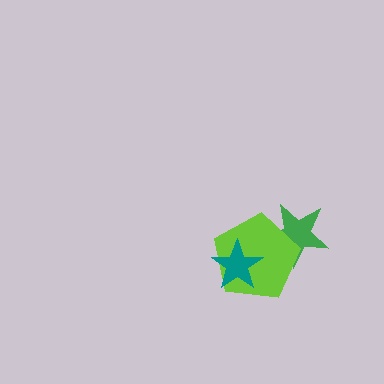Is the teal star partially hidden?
No, no other shape covers it.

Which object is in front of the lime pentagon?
The teal star is in front of the lime pentagon.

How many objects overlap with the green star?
1 object overlaps with the green star.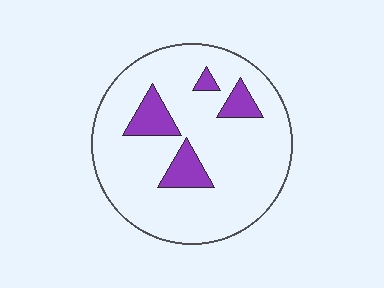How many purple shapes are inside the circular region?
4.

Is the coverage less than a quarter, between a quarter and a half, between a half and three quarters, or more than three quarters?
Less than a quarter.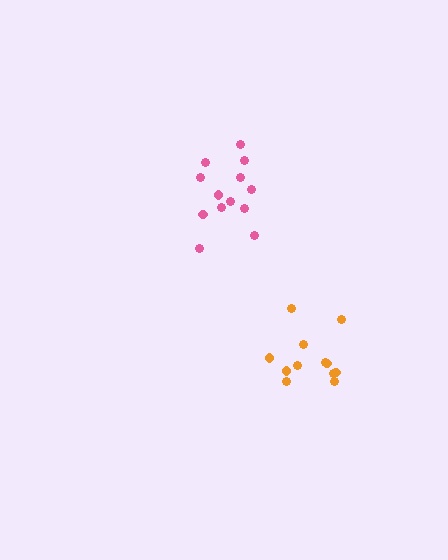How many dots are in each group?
Group 1: 12 dots, Group 2: 13 dots (25 total).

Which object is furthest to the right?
The orange cluster is rightmost.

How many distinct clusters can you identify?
There are 2 distinct clusters.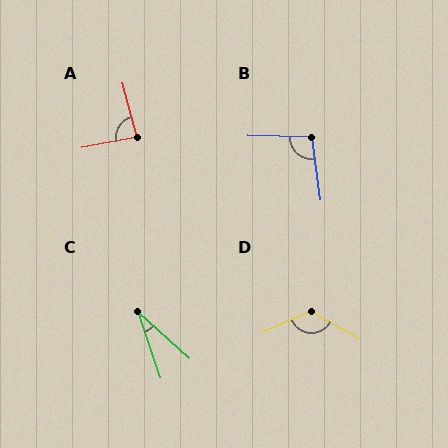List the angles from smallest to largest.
C (29°), A (86°), B (99°), D (128°).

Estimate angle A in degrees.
Approximately 86 degrees.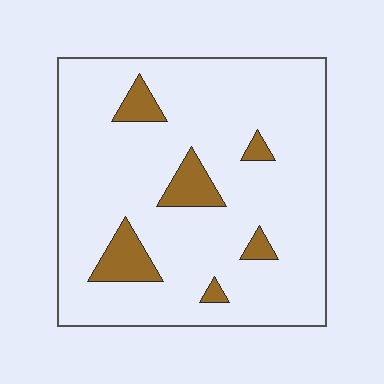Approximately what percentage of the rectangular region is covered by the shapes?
Approximately 10%.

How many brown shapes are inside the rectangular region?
6.